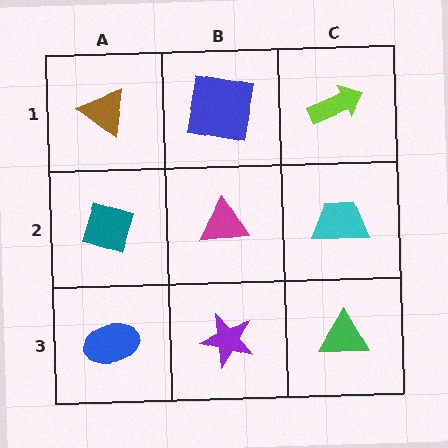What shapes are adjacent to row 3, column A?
A teal diamond (row 2, column A), a purple star (row 3, column B).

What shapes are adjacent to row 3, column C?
A cyan trapezoid (row 2, column C), a purple star (row 3, column B).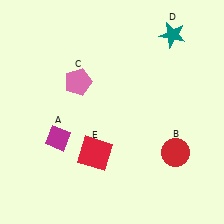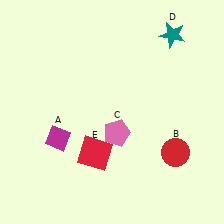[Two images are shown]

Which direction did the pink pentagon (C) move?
The pink pentagon (C) moved down.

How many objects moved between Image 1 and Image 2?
1 object moved between the two images.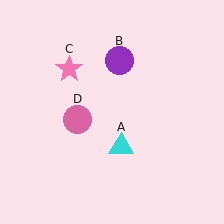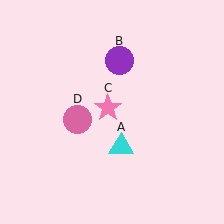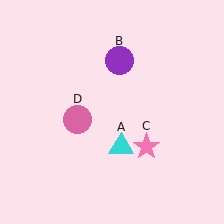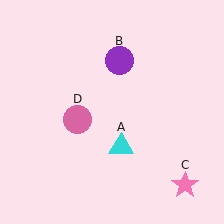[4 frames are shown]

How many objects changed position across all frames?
1 object changed position: pink star (object C).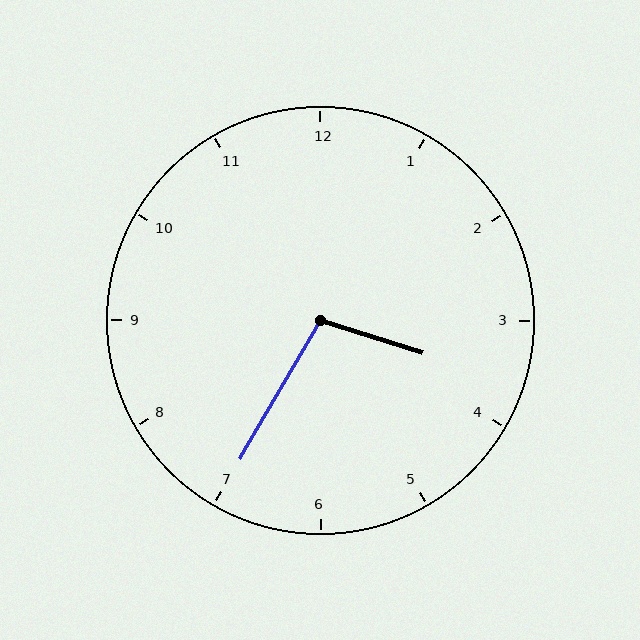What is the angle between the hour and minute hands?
Approximately 102 degrees.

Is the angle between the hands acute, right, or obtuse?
It is obtuse.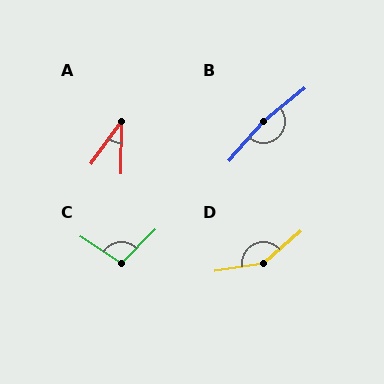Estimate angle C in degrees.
Approximately 102 degrees.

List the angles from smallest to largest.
A (36°), C (102°), D (148°), B (170°).